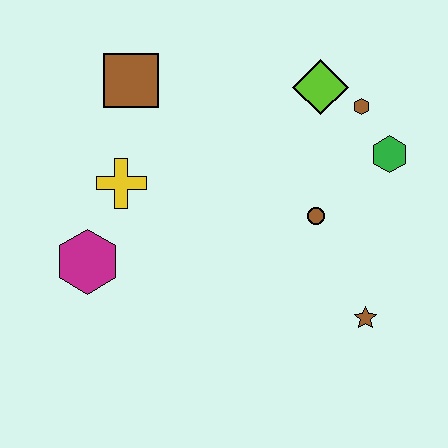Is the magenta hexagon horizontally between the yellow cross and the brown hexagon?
No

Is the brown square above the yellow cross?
Yes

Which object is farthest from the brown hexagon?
The magenta hexagon is farthest from the brown hexagon.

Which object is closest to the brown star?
The brown circle is closest to the brown star.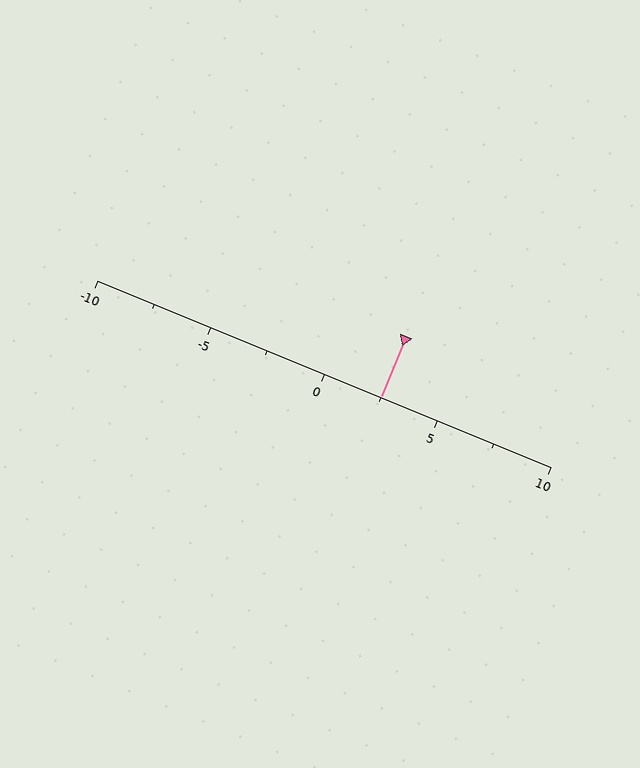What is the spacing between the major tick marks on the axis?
The major ticks are spaced 5 apart.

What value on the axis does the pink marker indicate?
The marker indicates approximately 2.5.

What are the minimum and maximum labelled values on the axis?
The axis runs from -10 to 10.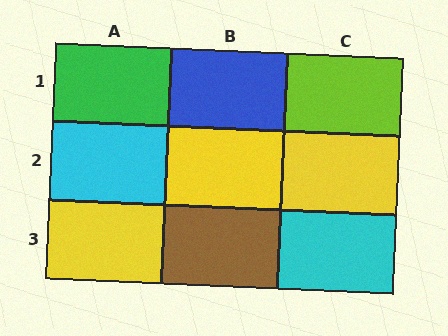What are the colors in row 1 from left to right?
Green, blue, lime.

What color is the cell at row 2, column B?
Yellow.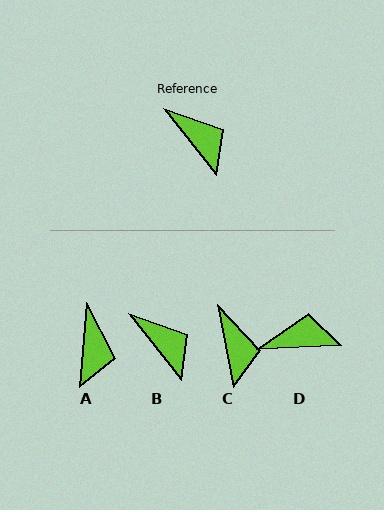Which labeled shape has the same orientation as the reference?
B.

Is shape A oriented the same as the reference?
No, it is off by about 43 degrees.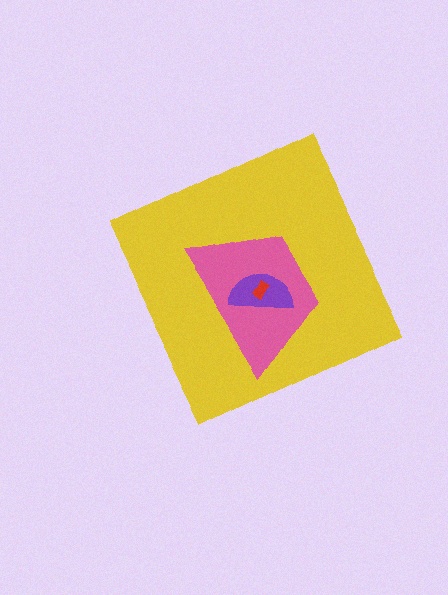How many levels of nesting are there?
4.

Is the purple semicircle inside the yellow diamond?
Yes.